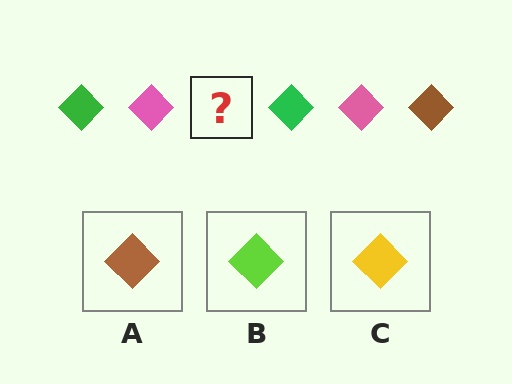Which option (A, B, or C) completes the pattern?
A.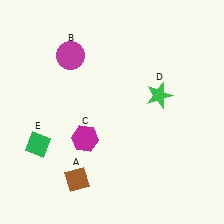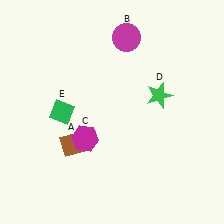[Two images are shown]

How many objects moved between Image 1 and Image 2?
3 objects moved between the two images.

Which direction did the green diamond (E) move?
The green diamond (E) moved up.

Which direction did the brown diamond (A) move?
The brown diamond (A) moved up.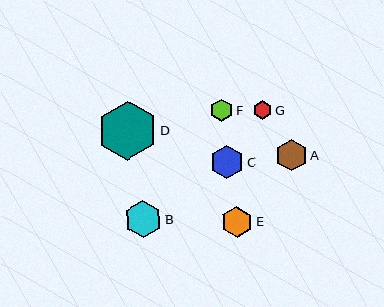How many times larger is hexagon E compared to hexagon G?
Hexagon E is approximately 1.6 times the size of hexagon G.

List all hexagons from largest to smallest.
From largest to smallest: D, B, C, A, E, F, G.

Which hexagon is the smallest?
Hexagon G is the smallest with a size of approximately 19 pixels.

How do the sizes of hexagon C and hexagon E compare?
Hexagon C and hexagon E are approximately the same size.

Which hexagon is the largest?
Hexagon D is the largest with a size of approximately 60 pixels.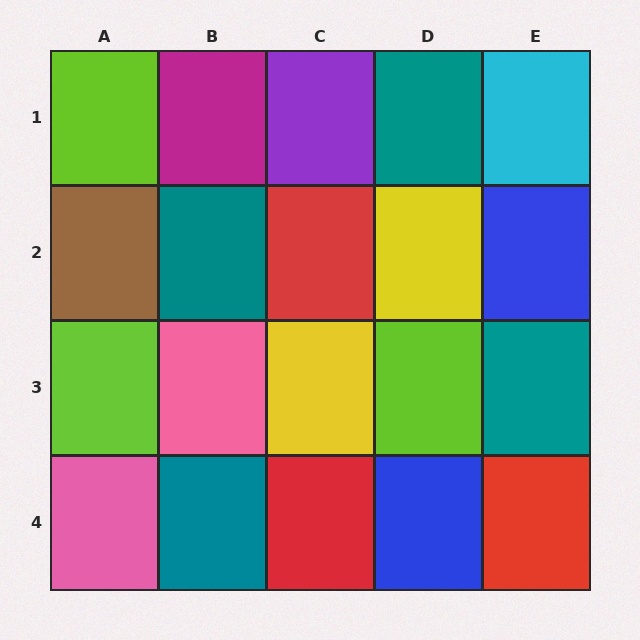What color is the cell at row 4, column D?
Blue.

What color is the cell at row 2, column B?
Teal.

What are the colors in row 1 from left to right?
Lime, magenta, purple, teal, cyan.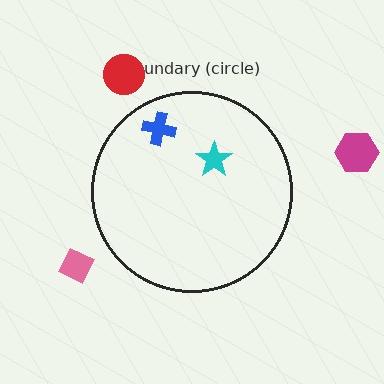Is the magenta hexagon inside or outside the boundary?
Outside.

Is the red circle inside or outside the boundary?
Outside.